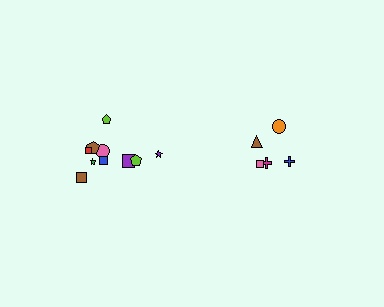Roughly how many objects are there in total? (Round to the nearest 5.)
Roughly 15 objects in total.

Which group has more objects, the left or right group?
The left group.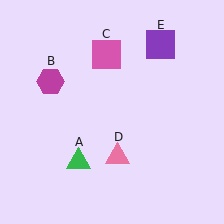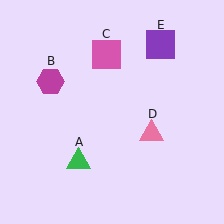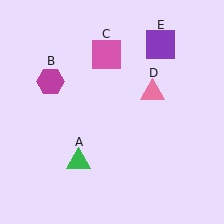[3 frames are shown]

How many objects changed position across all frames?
1 object changed position: pink triangle (object D).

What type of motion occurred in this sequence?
The pink triangle (object D) rotated counterclockwise around the center of the scene.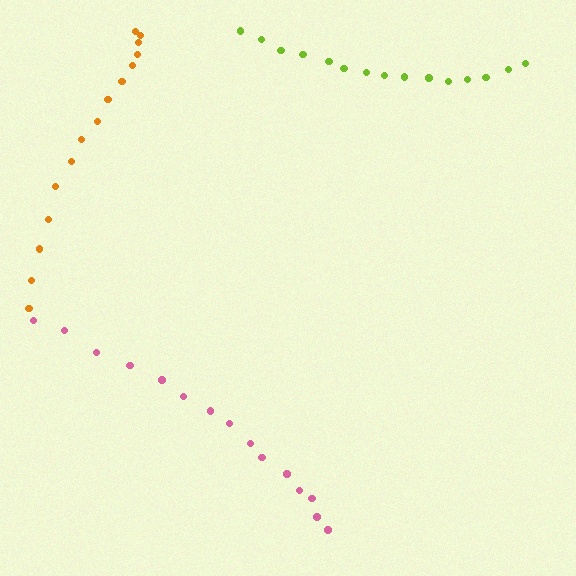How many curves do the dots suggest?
There are 3 distinct paths.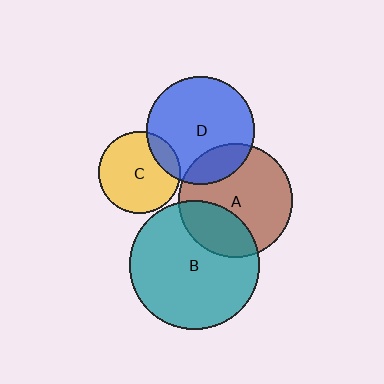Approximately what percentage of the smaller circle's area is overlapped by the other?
Approximately 15%.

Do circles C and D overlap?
Yes.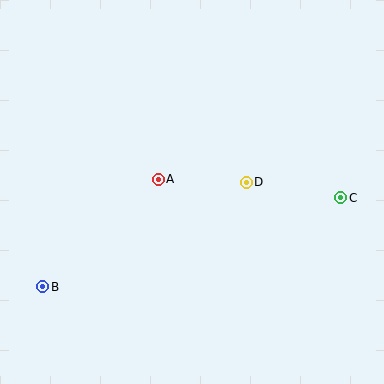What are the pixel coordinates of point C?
Point C is at (341, 198).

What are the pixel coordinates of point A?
Point A is at (158, 179).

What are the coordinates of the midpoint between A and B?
The midpoint between A and B is at (101, 233).